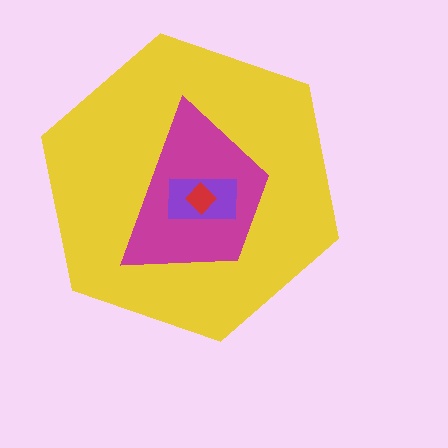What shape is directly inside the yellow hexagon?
The magenta trapezoid.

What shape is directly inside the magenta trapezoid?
The purple rectangle.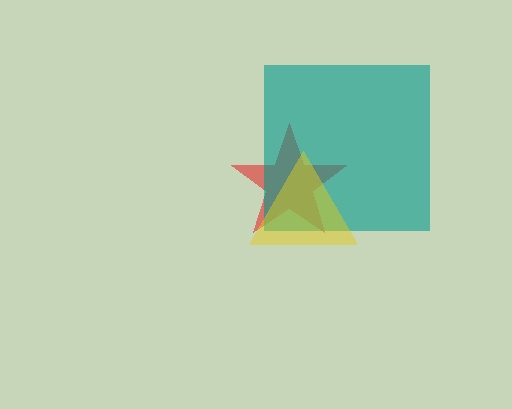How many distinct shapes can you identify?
There are 3 distinct shapes: a red star, a teal square, a yellow triangle.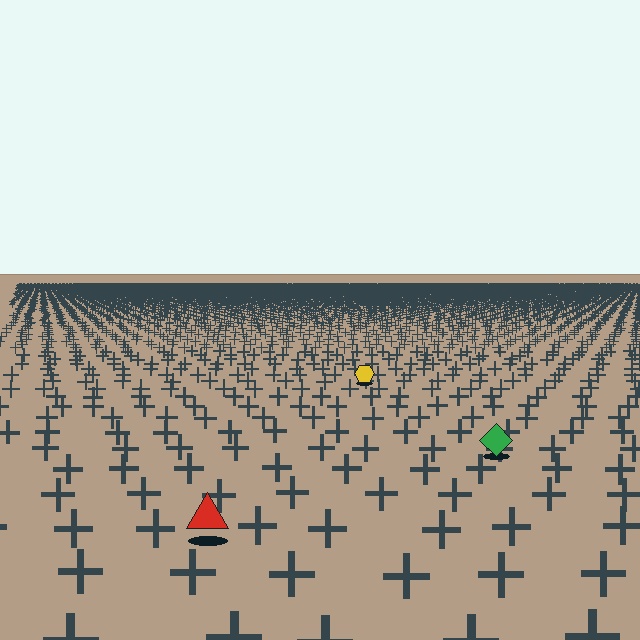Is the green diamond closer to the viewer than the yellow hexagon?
Yes. The green diamond is closer — you can tell from the texture gradient: the ground texture is coarser near it.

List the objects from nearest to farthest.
From nearest to farthest: the red triangle, the green diamond, the yellow hexagon.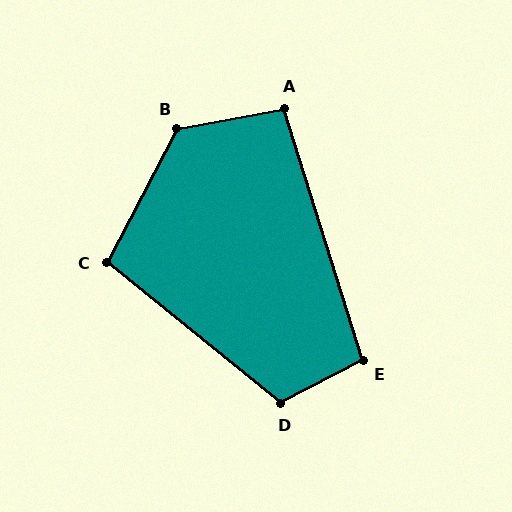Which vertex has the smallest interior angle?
A, at approximately 97 degrees.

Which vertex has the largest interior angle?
B, at approximately 128 degrees.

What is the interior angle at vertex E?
Approximately 100 degrees (obtuse).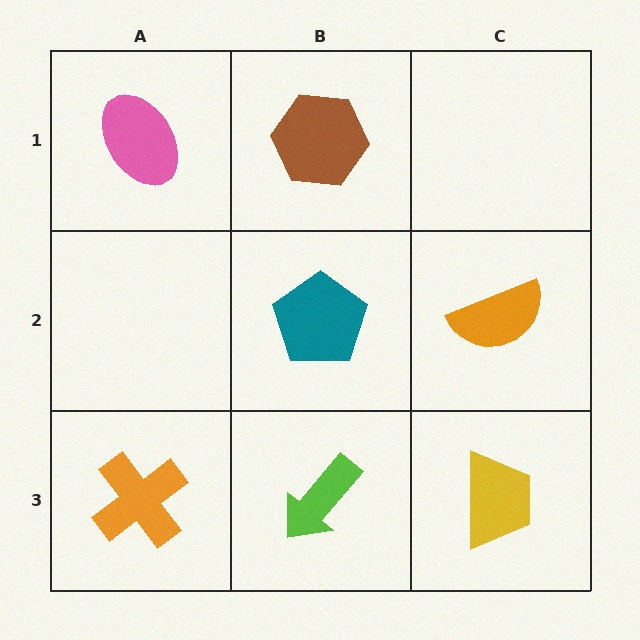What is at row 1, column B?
A brown hexagon.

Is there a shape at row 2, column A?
No, that cell is empty.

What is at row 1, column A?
A pink ellipse.